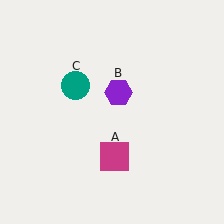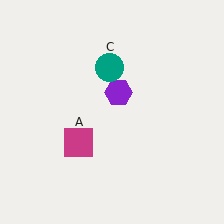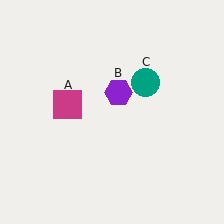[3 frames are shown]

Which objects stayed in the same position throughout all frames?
Purple hexagon (object B) remained stationary.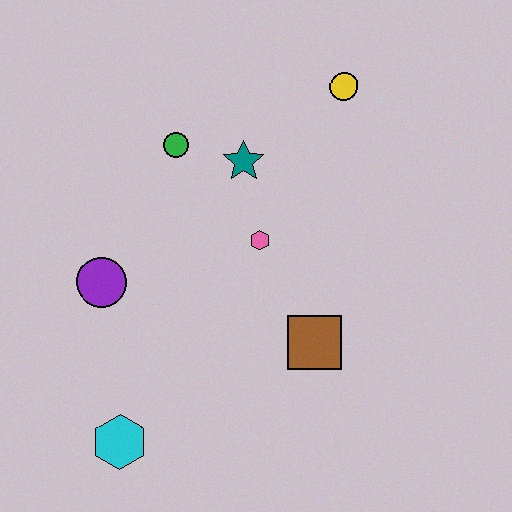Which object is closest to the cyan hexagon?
The purple circle is closest to the cyan hexagon.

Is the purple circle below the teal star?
Yes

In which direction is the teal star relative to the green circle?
The teal star is to the right of the green circle.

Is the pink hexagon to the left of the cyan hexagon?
No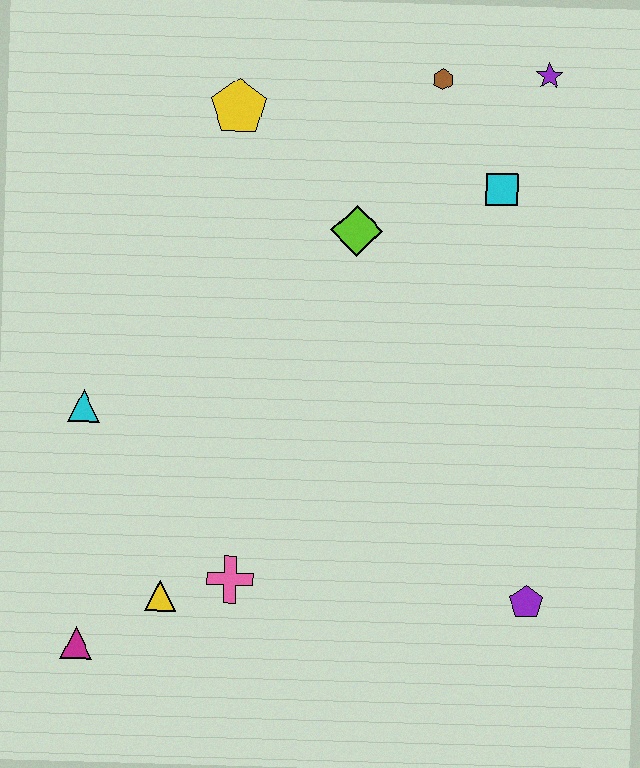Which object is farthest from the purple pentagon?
The yellow pentagon is farthest from the purple pentagon.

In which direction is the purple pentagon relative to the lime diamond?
The purple pentagon is below the lime diamond.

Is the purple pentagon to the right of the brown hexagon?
Yes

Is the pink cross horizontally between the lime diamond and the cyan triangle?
Yes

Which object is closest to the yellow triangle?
The pink cross is closest to the yellow triangle.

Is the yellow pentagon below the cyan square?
No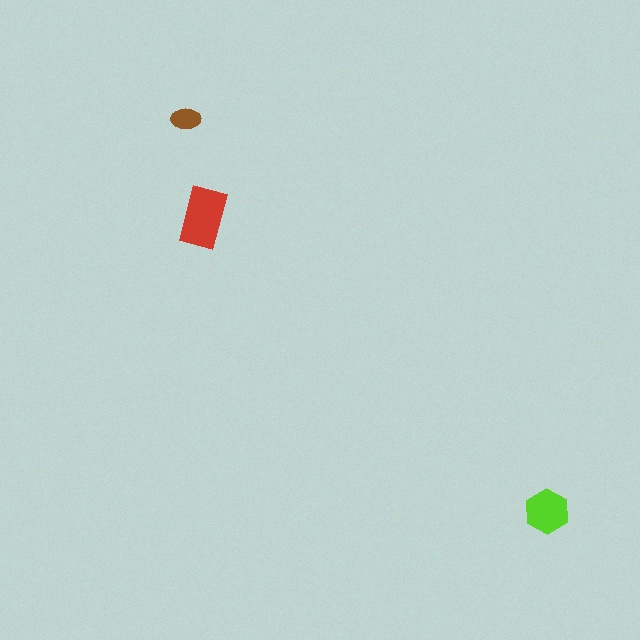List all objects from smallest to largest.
The brown ellipse, the lime hexagon, the red rectangle.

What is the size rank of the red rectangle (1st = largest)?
1st.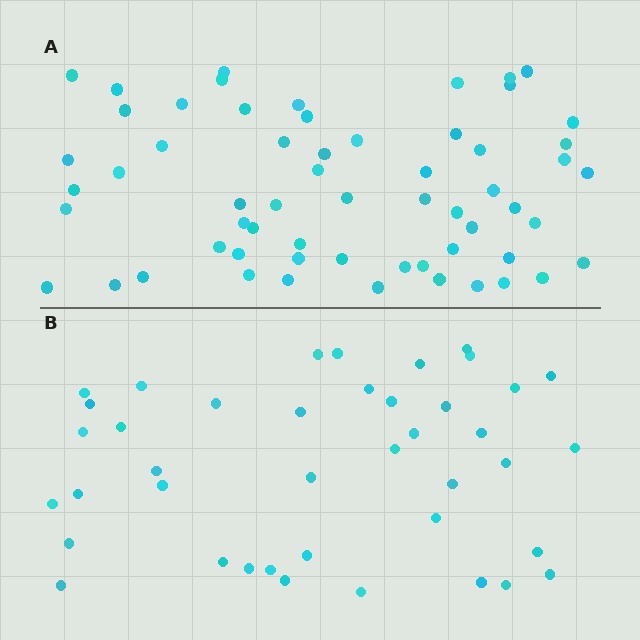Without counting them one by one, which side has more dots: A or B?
Region A (the top region) has more dots.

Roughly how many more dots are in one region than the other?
Region A has approximately 20 more dots than region B.